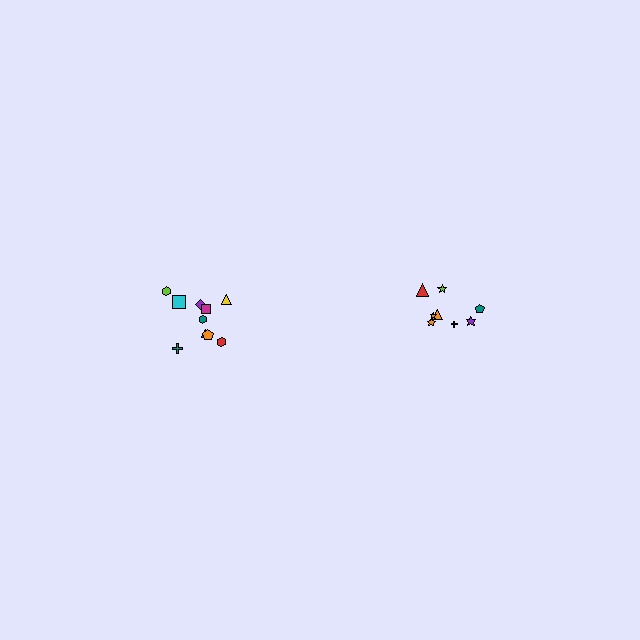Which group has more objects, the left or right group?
The left group.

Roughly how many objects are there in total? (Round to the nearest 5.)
Roughly 20 objects in total.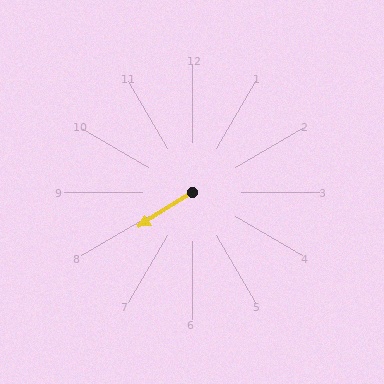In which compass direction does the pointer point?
Southwest.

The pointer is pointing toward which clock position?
Roughly 8 o'clock.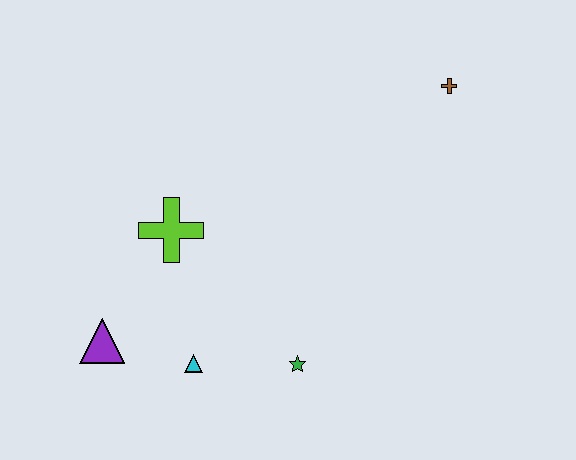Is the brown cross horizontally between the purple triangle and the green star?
No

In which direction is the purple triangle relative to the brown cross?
The purple triangle is to the left of the brown cross.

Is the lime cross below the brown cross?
Yes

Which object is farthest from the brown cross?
The purple triangle is farthest from the brown cross.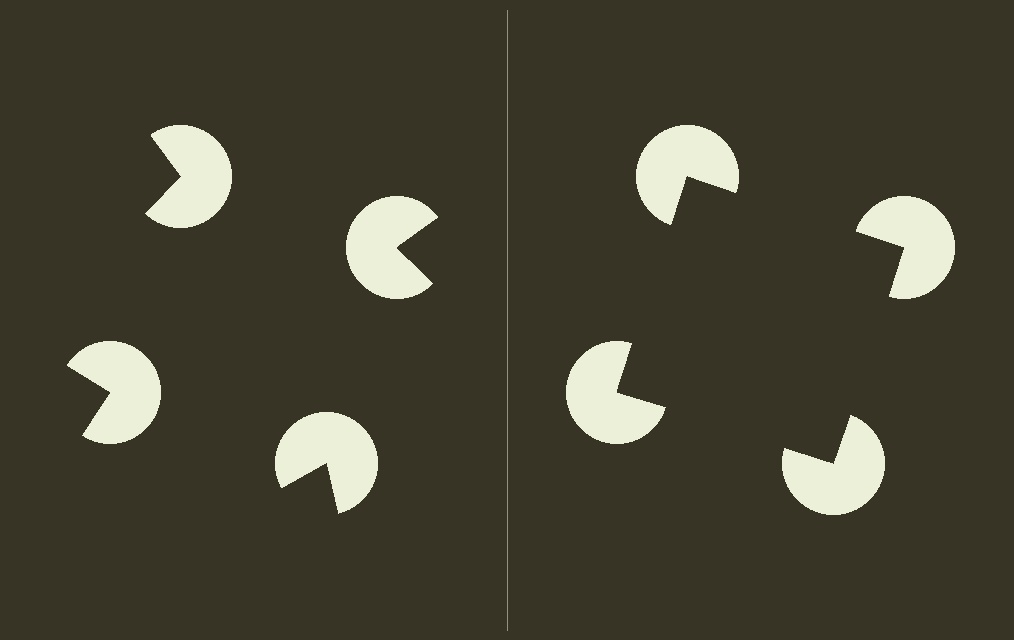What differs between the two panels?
The pac-man discs are positioned identically on both sides; only the wedge orientations differ. On the right they align to a square; on the left they are misaligned.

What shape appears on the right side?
An illusory square.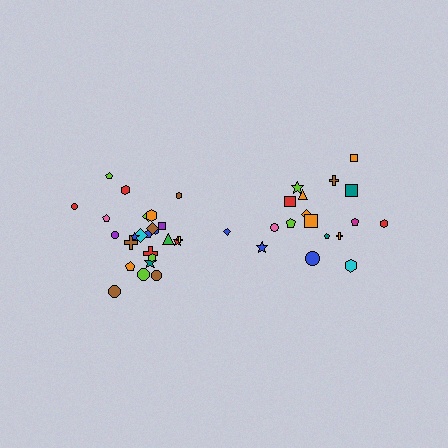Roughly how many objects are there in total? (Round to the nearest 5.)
Roughly 45 objects in total.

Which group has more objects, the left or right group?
The left group.